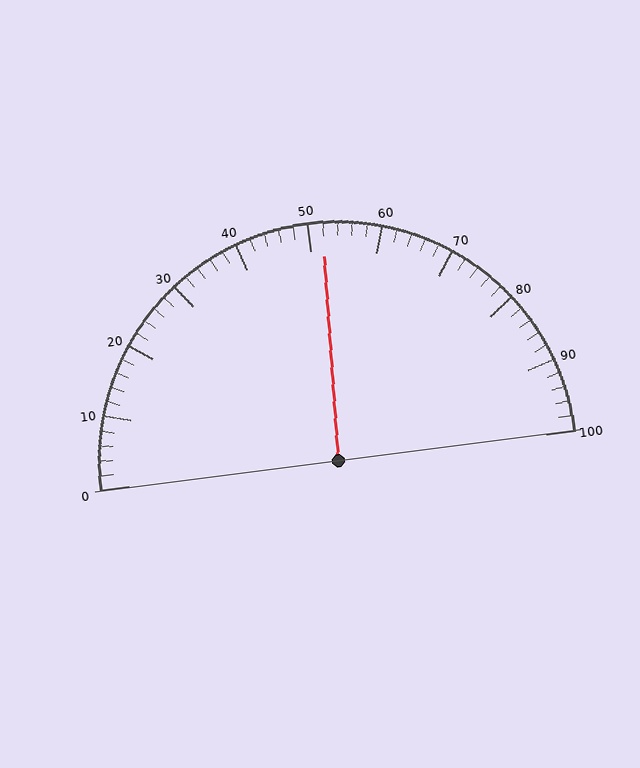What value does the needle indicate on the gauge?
The needle indicates approximately 52.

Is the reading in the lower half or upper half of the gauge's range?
The reading is in the upper half of the range (0 to 100).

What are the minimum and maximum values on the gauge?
The gauge ranges from 0 to 100.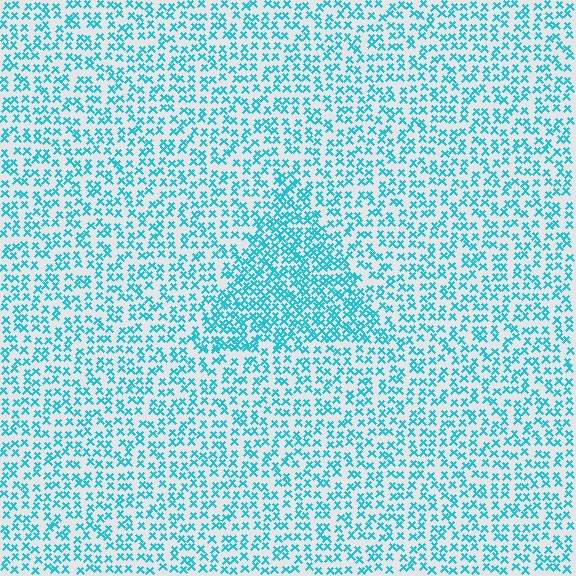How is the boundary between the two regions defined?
The boundary is defined by a change in element density (approximately 1.8x ratio). All elements are the same color, size, and shape.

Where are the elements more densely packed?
The elements are more densely packed inside the triangle boundary.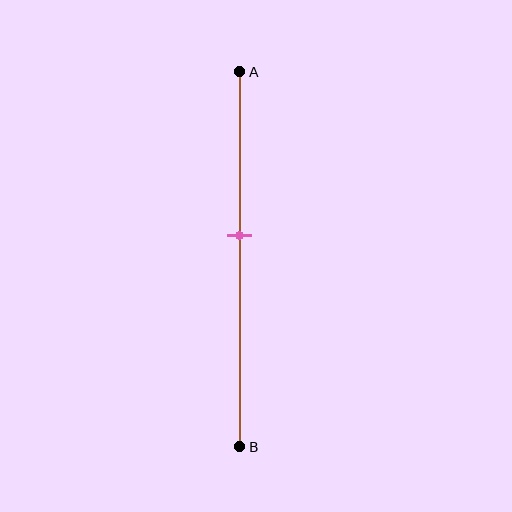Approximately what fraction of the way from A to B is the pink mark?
The pink mark is approximately 45% of the way from A to B.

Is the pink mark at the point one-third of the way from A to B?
No, the mark is at about 45% from A, not at the 33% one-third point.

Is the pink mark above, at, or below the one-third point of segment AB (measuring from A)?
The pink mark is below the one-third point of segment AB.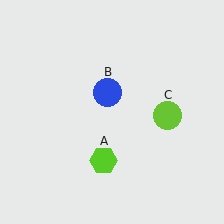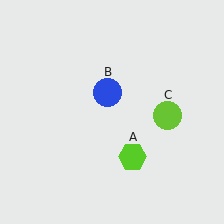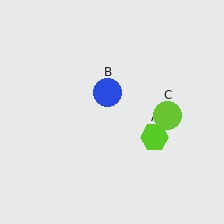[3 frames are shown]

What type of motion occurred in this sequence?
The lime hexagon (object A) rotated counterclockwise around the center of the scene.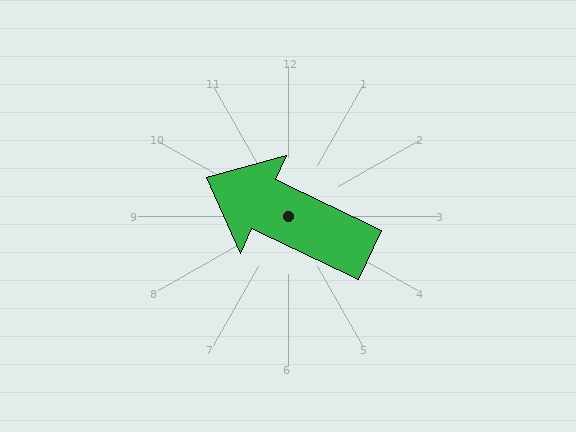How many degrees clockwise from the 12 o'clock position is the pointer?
Approximately 295 degrees.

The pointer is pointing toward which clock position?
Roughly 10 o'clock.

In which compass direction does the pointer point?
Northwest.